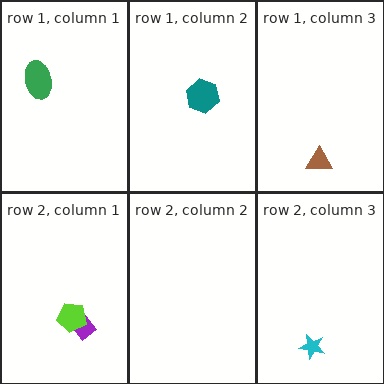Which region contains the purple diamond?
The row 2, column 1 region.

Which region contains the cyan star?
The row 2, column 3 region.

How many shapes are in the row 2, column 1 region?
2.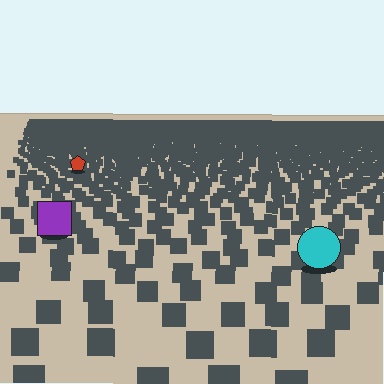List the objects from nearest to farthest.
From nearest to farthest: the cyan circle, the purple square, the red pentagon.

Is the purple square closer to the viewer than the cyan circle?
No. The cyan circle is closer — you can tell from the texture gradient: the ground texture is coarser near it.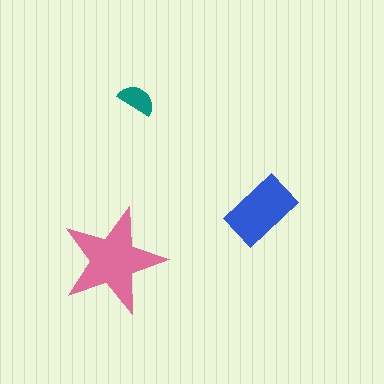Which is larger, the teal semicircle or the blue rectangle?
The blue rectangle.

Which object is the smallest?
The teal semicircle.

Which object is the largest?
The pink star.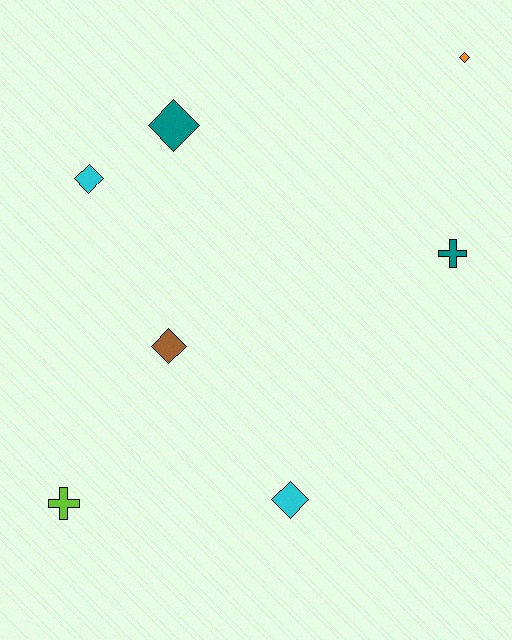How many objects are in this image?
There are 7 objects.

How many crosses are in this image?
There are 2 crosses.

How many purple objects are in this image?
There are no purple objects.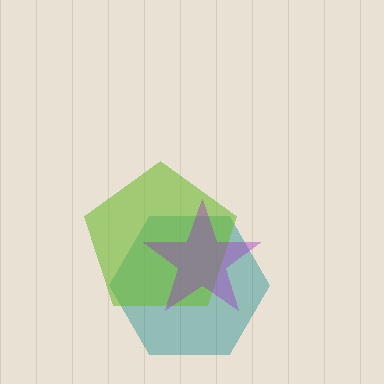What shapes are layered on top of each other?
The layered shapes are: a teal hexagon, a lime pentagon, a purple star.